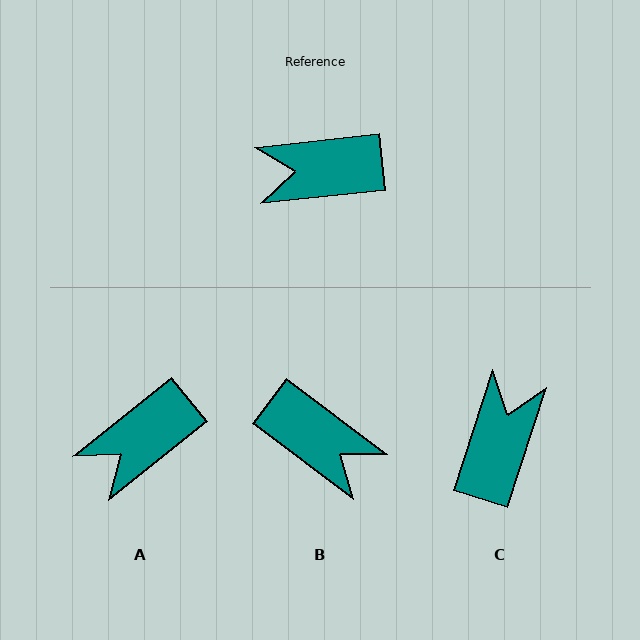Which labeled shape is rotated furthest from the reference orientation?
B, about 137 degrees away.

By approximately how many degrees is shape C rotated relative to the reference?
Approximately 114 degrees clockwise.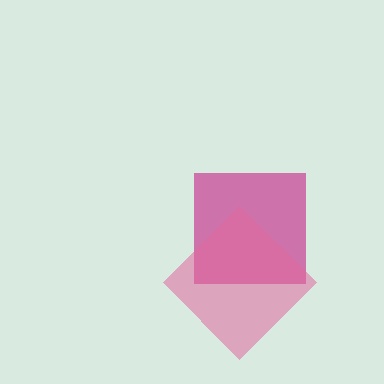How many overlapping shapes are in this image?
There are 2 overlapping shapes in the image.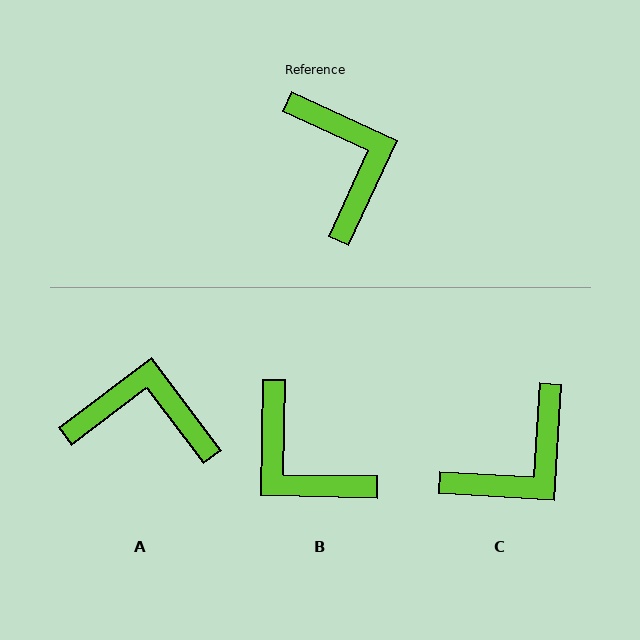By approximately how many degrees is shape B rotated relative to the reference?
Approximately 156 degrees clockwise.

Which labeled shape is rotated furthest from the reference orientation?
B, about 156 degrees away.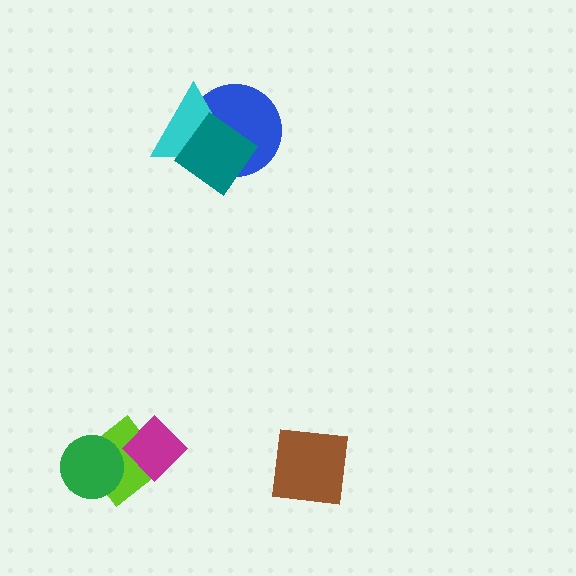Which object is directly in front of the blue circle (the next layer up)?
The cyan triangle is directly in front of the blue circle.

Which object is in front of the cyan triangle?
The teal diamond is in front of the cyan triangle.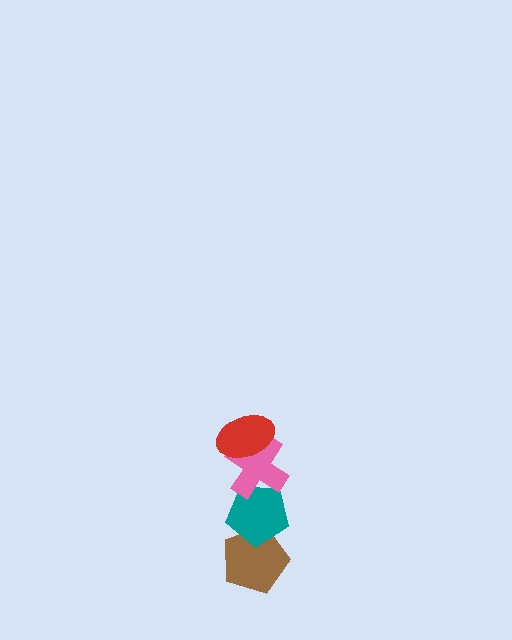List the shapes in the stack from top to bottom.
From top to bottom: the red ellipse, the pink cross, the teal pentagon, the brown pentagon.